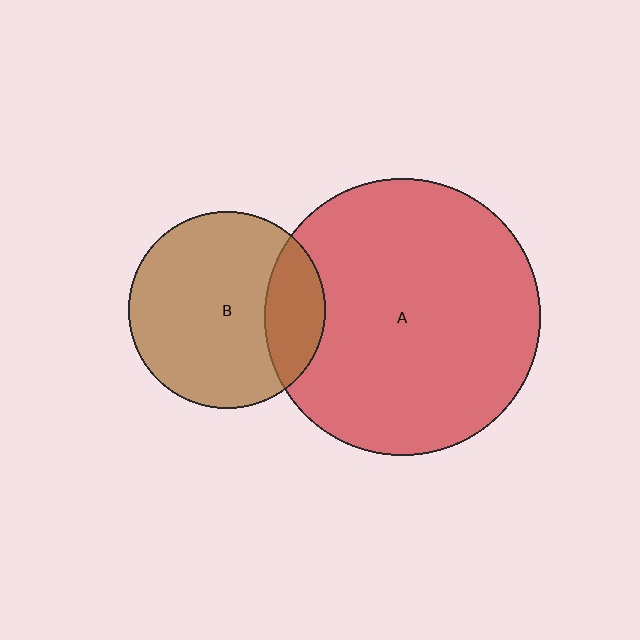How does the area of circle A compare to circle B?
Approximately 2.0 times.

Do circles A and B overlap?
Yes.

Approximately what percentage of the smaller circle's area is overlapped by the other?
Approximately 20%.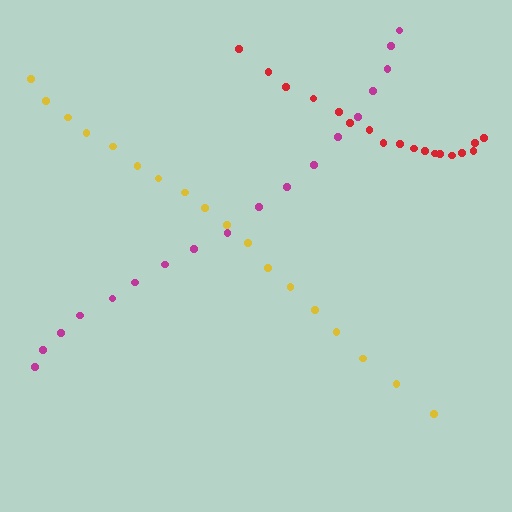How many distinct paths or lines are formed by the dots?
There are 3 distinct paths.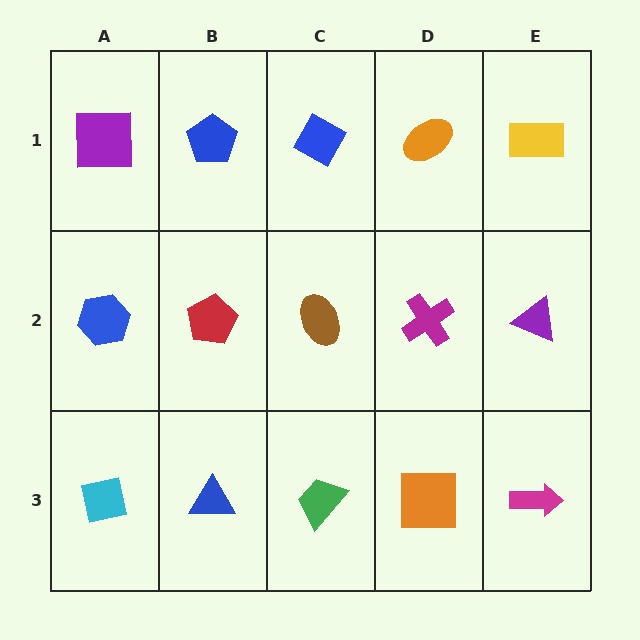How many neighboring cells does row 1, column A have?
2.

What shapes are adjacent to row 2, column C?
A blue diamond (row 1, column C), a green trapezoid (row 3, column C), a red pentagon (row 2, column B), a magenta cross (row 2, column D).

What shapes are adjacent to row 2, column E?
A yellow rectangle (row 1, column E), a magenta arrow (row 3, column E), a magenta cross (row 2, column D).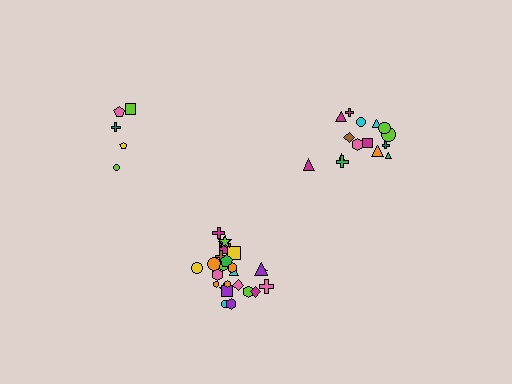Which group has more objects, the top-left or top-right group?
The top-right group.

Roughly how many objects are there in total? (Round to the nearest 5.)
Roughly 45 objects in total.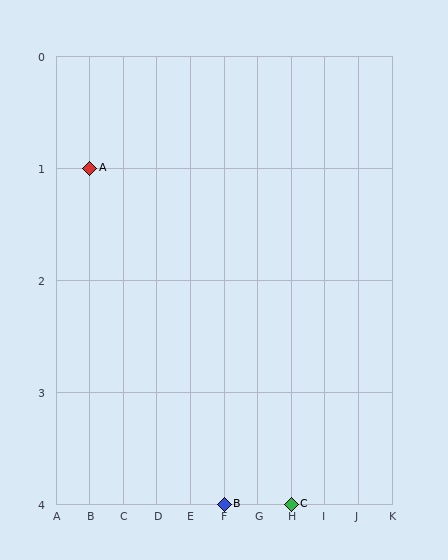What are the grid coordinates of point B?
Point B is at grid coordinates (F, 4).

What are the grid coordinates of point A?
Point A is at grid coordinates (B, 1).